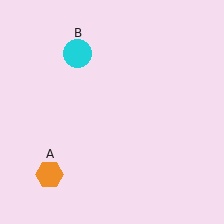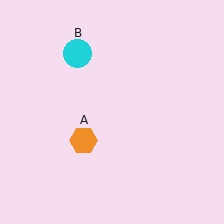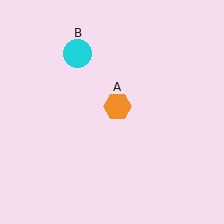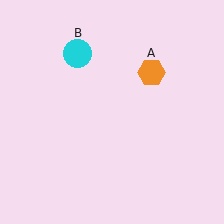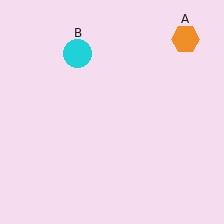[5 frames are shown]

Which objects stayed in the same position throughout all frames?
Cyan circle (object B) remained stationary.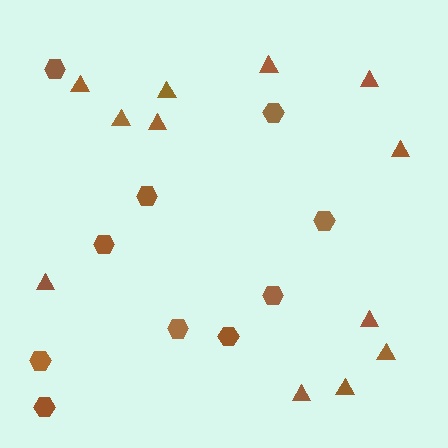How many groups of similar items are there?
There are 2 groups: one group of hexagons (10) and one group of triangles (12).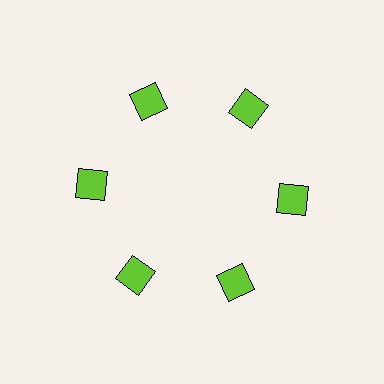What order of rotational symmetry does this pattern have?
This pattern has 6-fold rotational symmetry.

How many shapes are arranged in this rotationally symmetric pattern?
There are 6 shapes, arranged in 6 groups of 1.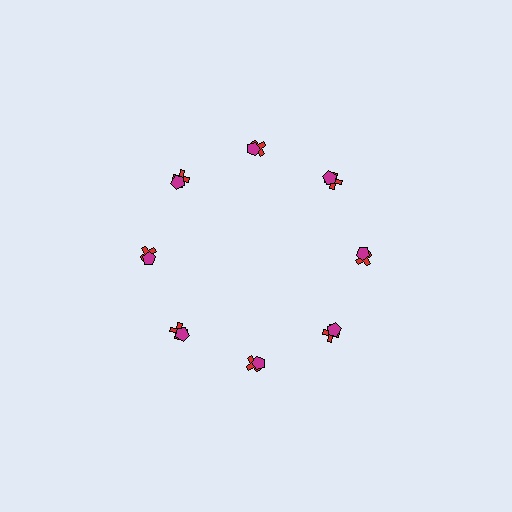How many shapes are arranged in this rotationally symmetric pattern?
There are 16 shapes, arranged in 8 groups of 2.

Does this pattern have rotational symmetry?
Yes, this pattern has 8-fold rotational symmetry. It looks the same after rotating 45 degrees around the center.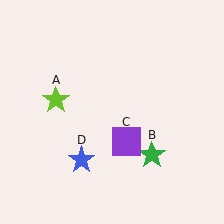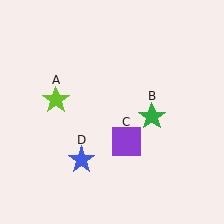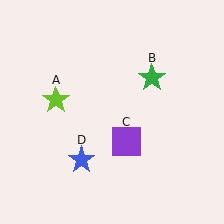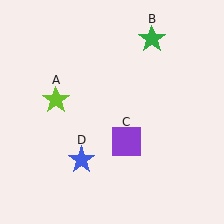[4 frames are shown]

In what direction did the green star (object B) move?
The green star (object B) moved up.